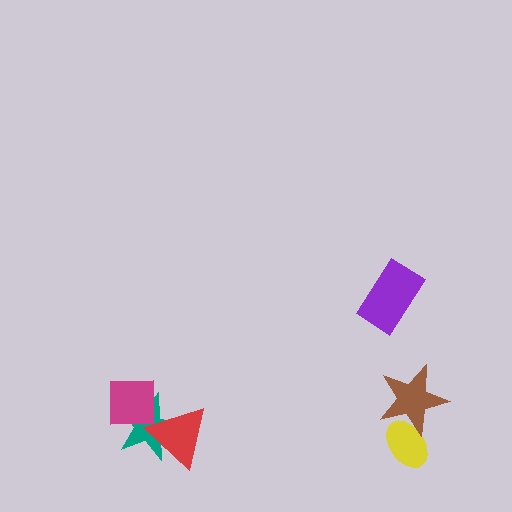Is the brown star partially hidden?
No, no other shape covers it.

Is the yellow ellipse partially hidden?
Yes, it is partially covered by another shape.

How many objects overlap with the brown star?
1 object overlaps with the brown star.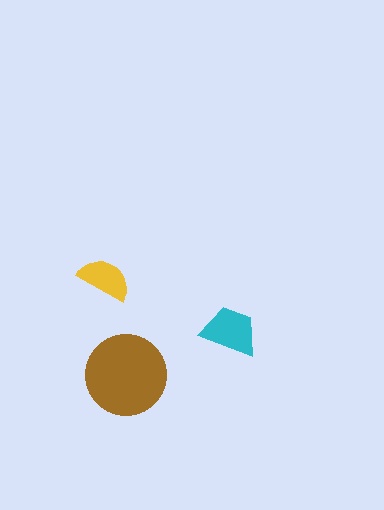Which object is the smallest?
The yellow semicircle.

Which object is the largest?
The brown circle.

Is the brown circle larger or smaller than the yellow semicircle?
Larger.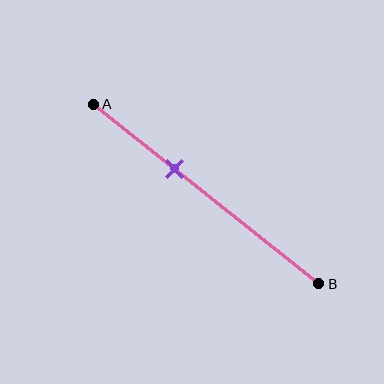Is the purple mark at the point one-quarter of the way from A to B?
No, the mark is at about 35% from A, not at the 25% one-quarter point.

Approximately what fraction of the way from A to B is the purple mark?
The purple mark is approximately 35% of the way from A to B.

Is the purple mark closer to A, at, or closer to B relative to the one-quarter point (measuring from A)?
The purple mark is closer to point B than the one-quarter point of segment AB.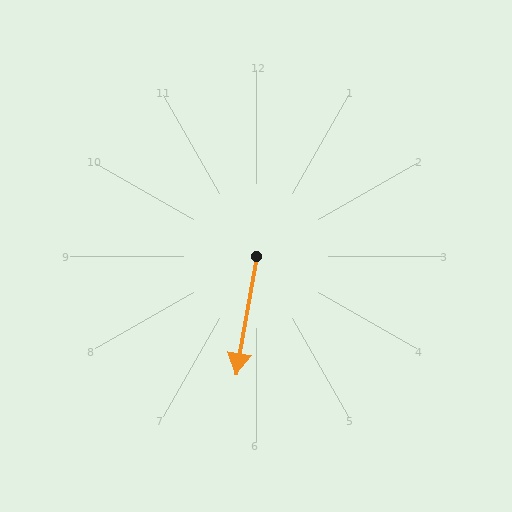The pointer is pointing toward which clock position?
Roughly 6 o'clock.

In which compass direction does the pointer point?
South.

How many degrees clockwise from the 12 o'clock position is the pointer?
Approximately 190 degrees.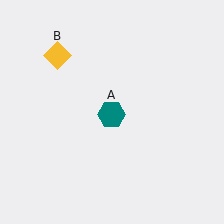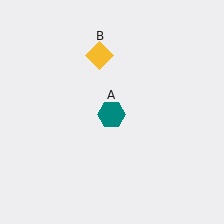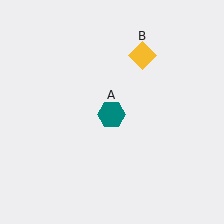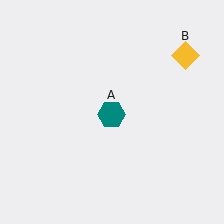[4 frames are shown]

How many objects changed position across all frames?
1 object changed position: yellow diamond (object B).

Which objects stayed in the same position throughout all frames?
Teal hexagon (object A) remained stationary.